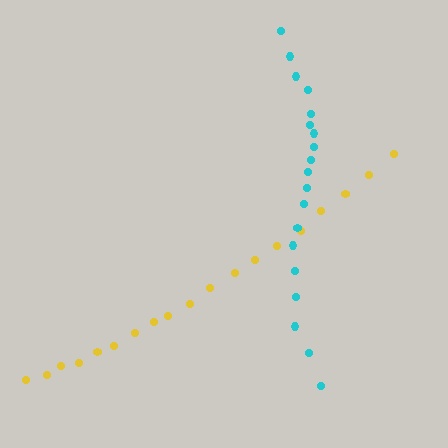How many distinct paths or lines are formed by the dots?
There are 2 distinct paths.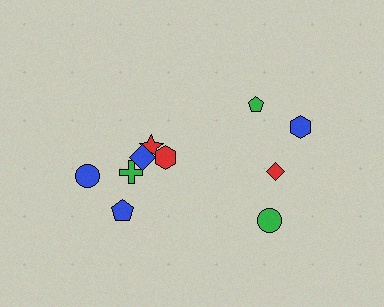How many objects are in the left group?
There are 6 objects.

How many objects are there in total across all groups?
There are 10 objects.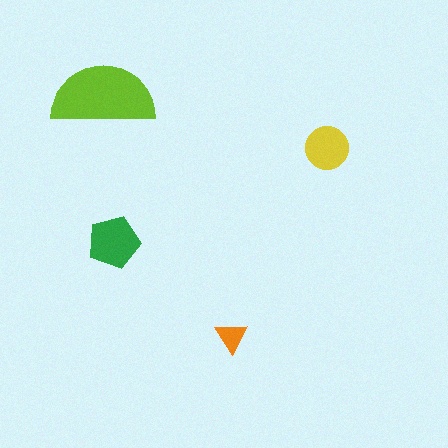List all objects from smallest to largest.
The orange triangle, the yellow circle, the green pentagon, the lime semicircle.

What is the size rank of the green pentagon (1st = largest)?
2nd.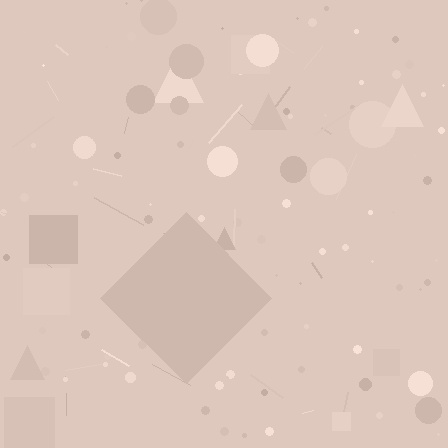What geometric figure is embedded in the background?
A diamond is embedded in the background.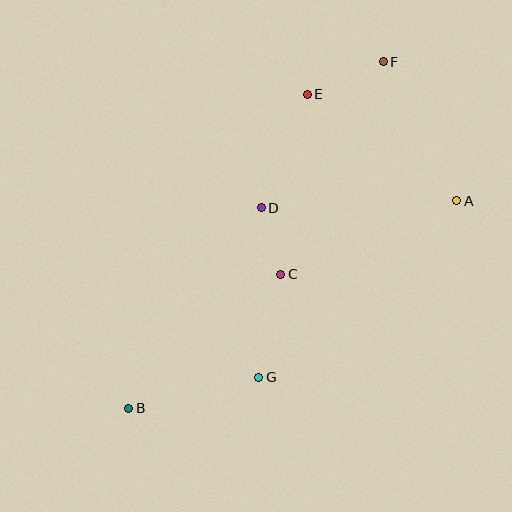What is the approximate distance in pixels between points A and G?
The distance between A and G is approximately 265 pixels.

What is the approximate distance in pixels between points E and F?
The distance between E and F is approximately 83 pixels.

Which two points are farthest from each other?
Points B and F are farthest from each other.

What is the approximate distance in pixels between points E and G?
The distance between E and G is approximately 287 pixels.